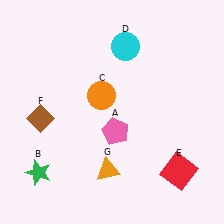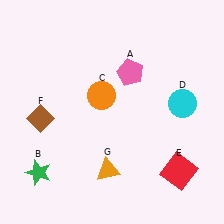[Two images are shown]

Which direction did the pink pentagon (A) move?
The pink pentagon (A) moved up.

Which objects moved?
The objects that moved are: the pink pentagon (A), the cyan circle (D).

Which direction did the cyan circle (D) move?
The cyan circle (D) moved right.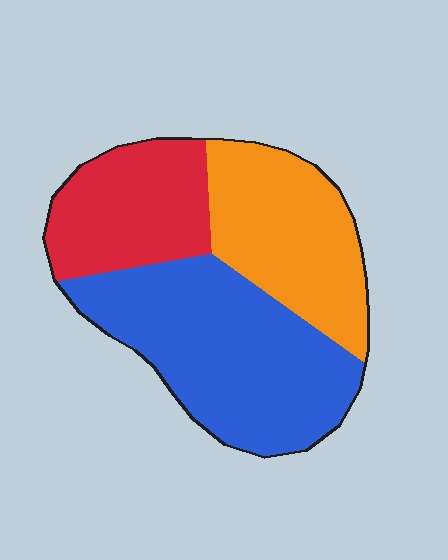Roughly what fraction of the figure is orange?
Orange takes up about one third (1/3) of the figure.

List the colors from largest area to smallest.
From largest to smallest: blue, orange, red.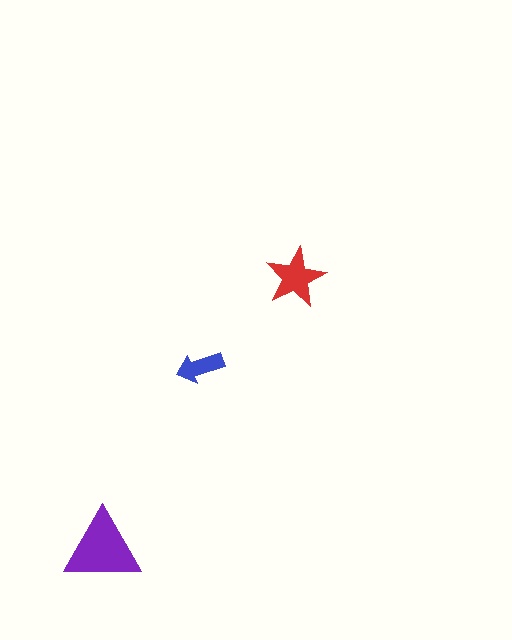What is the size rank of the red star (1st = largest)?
2nd.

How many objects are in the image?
There are 3 objects in the image.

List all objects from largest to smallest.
The purple triangle, the red star, the blue arrow.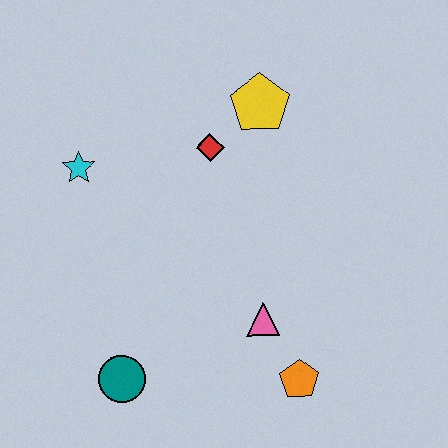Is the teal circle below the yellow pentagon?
Yes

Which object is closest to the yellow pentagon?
The red diamond is closest to the yellow pentagon.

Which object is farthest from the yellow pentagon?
The teal circle is farthest from the yellow pentagon.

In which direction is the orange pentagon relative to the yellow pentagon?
The orange pentagon is below the yellow pentagon.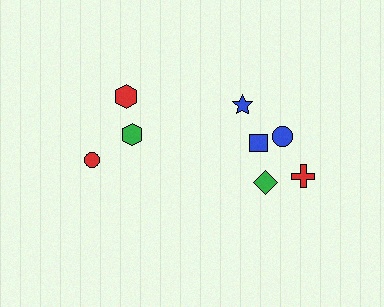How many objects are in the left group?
There are 3 objects.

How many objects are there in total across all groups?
There are 8 objects.